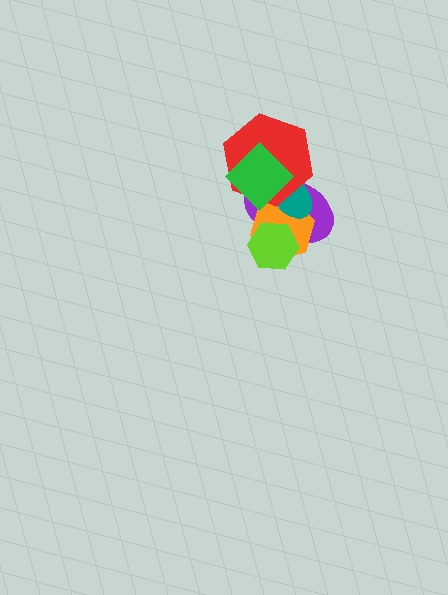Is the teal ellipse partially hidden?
Yes, it is partially covered by another shape.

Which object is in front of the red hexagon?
The green diamond is in front of the red hexagon.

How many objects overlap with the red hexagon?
4 objects overlap with the red hexagon.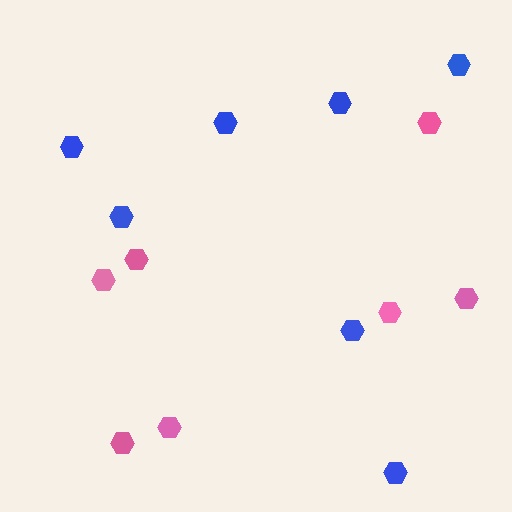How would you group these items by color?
There are 2 groups: one group of blue hexagons (7) and one group of pink hexagons (7).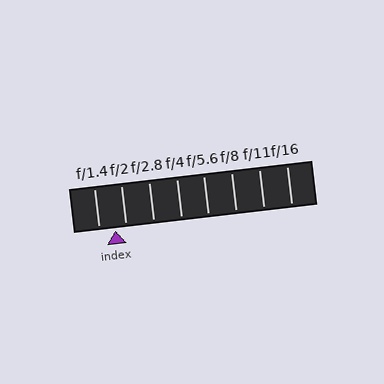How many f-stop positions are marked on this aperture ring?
There are 8 f-stop positions marked.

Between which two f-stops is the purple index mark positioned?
The index mark is between f/1.4 and f/2.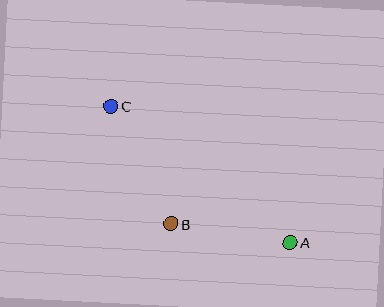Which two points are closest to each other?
Points A and B are closest to each other.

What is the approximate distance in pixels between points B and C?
The distance between B and C is approximately 132 pixels.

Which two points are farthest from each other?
Points A and C are farthest from each other.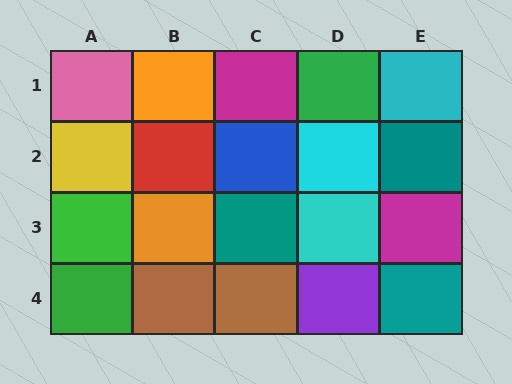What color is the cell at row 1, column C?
Magenta.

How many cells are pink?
1 cell is pink.